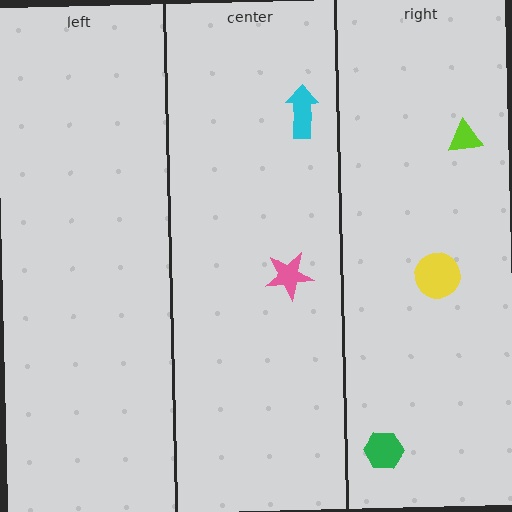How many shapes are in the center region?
2.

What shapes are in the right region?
The yellow circle, the green hexagon, the lime triangle.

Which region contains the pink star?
The center region.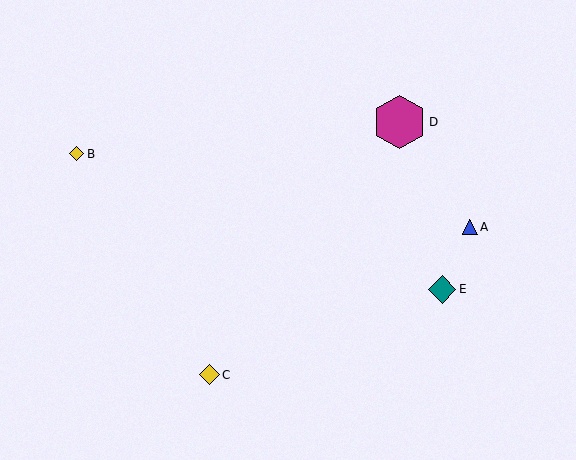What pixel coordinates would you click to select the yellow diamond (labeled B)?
Click at (77, 154) to select the yellow diamond B.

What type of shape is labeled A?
Shape A is a blue triangle.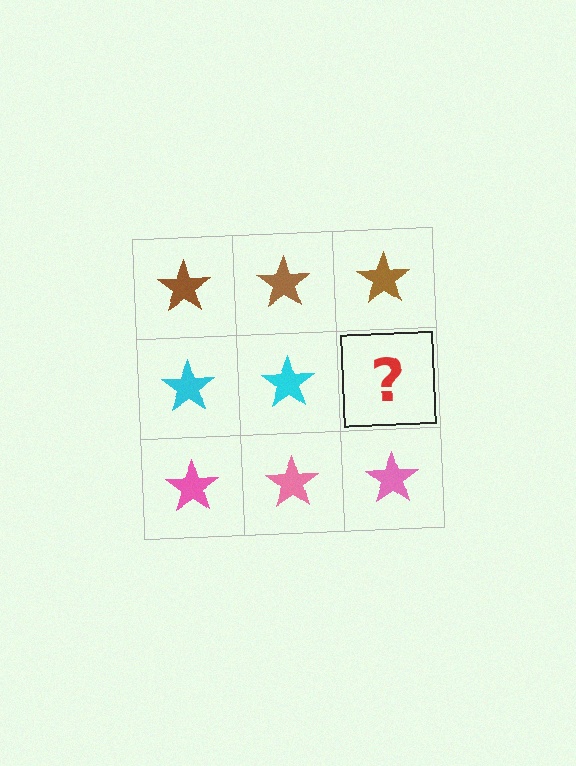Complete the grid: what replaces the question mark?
The question mark should be replaced with a cyan star.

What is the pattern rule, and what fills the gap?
The rule is that each row has a consistent color. The gap should be filled with a cyan star.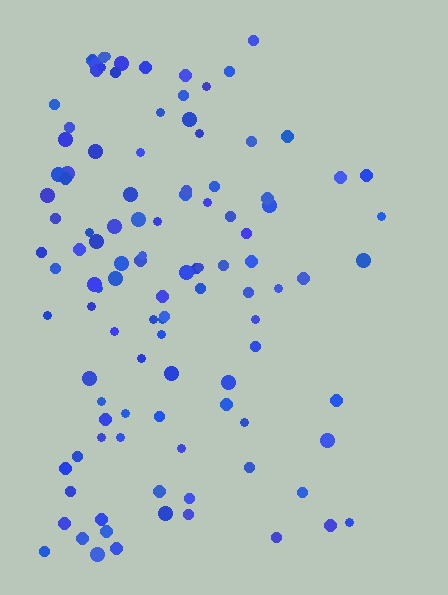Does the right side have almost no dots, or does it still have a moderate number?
Still a moderate number, just noticeably fewer than the left.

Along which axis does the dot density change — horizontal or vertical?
Horizontal.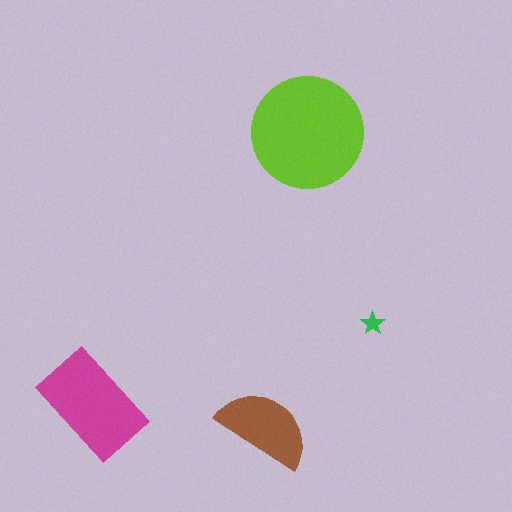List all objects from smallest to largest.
The green star, the brown semicircle, the magenta rectangle, the lime circle.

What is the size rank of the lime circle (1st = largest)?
1st.